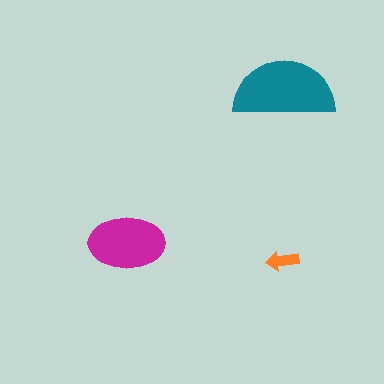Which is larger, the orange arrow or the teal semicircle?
The teal semicircle.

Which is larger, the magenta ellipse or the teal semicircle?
The teal semicircle.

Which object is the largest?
The teal semicircle.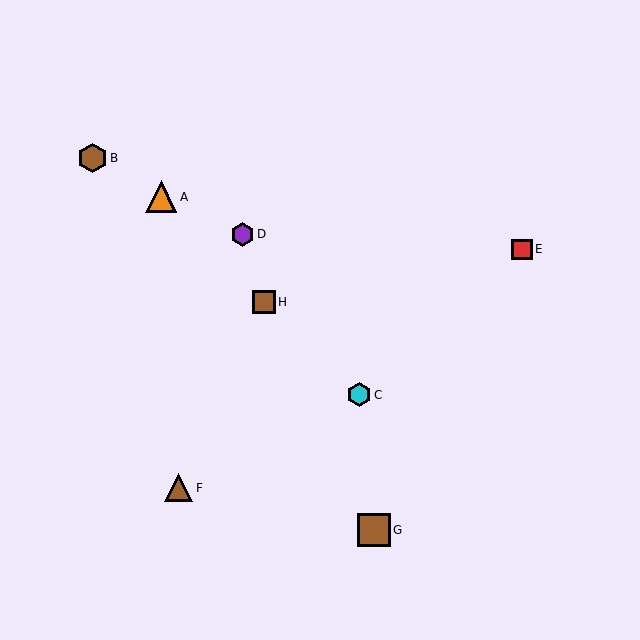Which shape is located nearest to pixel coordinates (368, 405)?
The cyan hexagon (labeled C) at (359, 395) is nearest to that location.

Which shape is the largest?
The brown square (labeled G) is the largest.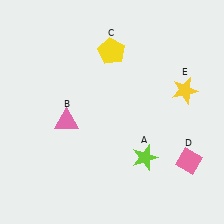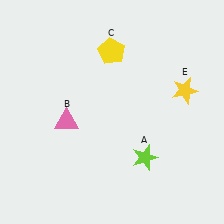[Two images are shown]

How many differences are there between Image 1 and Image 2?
There is 1 difference between the two images.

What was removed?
The pink diamond (D) was removed in Image 2.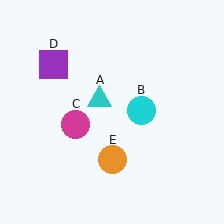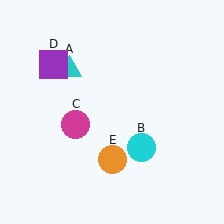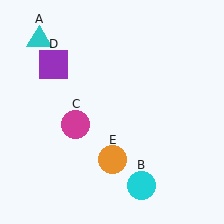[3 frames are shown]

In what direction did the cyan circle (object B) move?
The cyan circle (object B) moved down.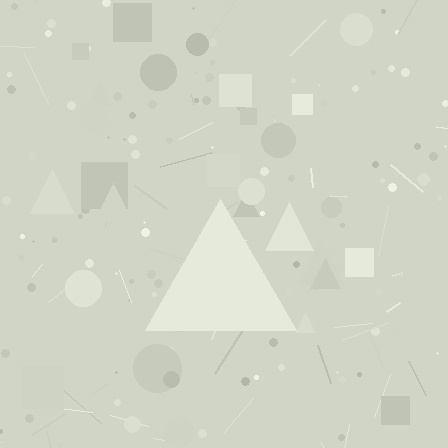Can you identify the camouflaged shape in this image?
The camouflaged shape is a triangle.